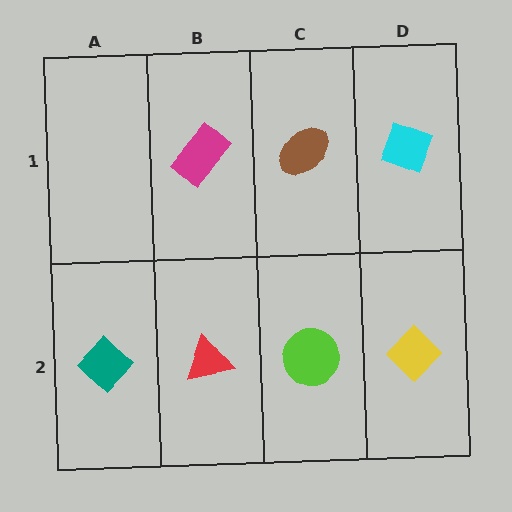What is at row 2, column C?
A lime circle.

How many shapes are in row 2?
4 shapes.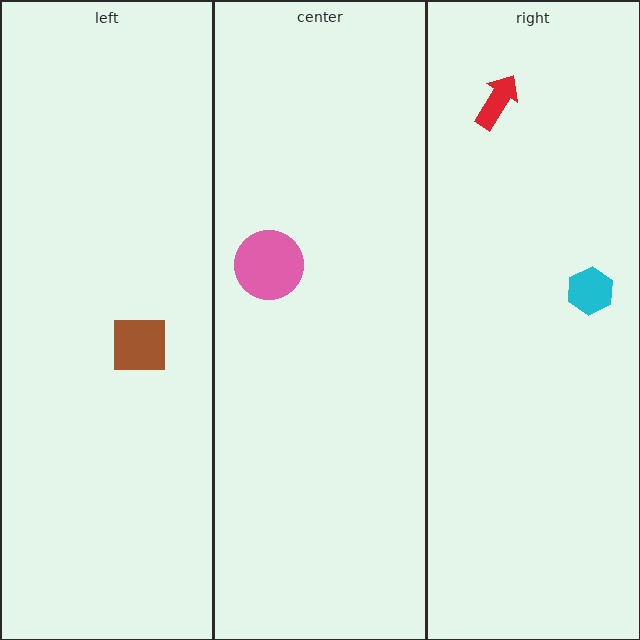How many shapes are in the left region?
1.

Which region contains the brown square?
The left region.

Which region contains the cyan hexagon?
The right region.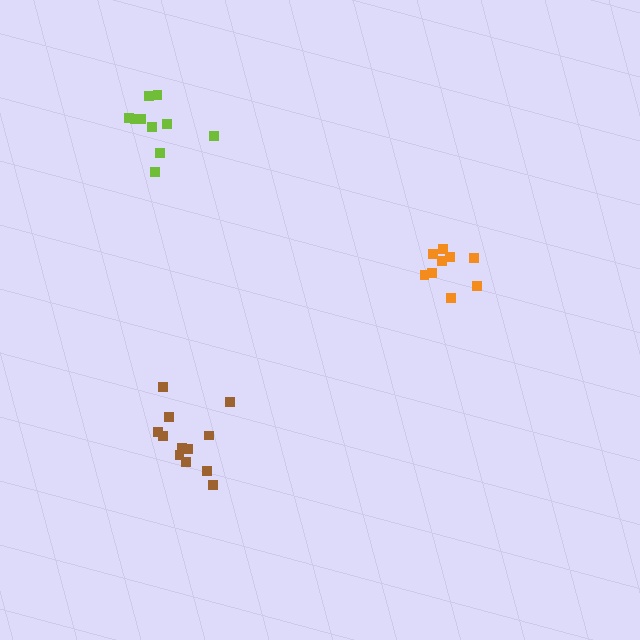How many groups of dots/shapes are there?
There are 3 groups.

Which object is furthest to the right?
The orange cluster is rightmost.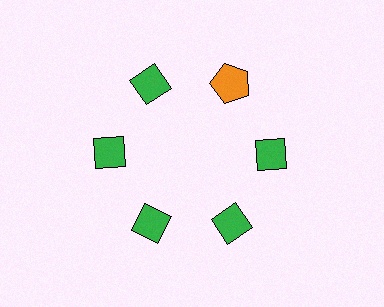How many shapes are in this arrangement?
There are 6 shapes arranged in a ring pattern.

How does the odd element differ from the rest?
It differs in both color (orange instead of green) and shape (pentagon instead of diamond).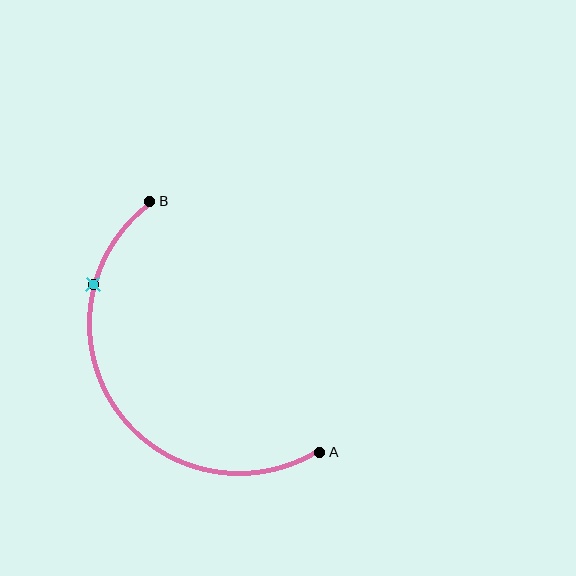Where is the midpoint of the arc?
The arc midpoint is the point on the curve farthest from the straight line joining A and B. It sits below and to the left of that line.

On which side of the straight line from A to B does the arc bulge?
The arc bulges below and to the left of the straight line connecting A and B.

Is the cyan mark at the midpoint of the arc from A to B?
No. The cyan mark lies on the arc but is closer to endpoint B. The arc midpoint would be at the point on the curve equidistant along the arc from both A and B.